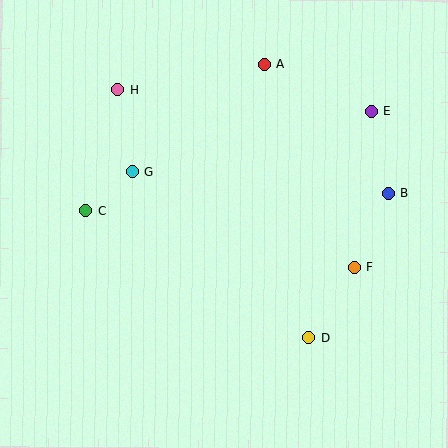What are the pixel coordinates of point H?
Point H is at (118, 90).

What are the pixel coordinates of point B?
Point B is at (388, 194).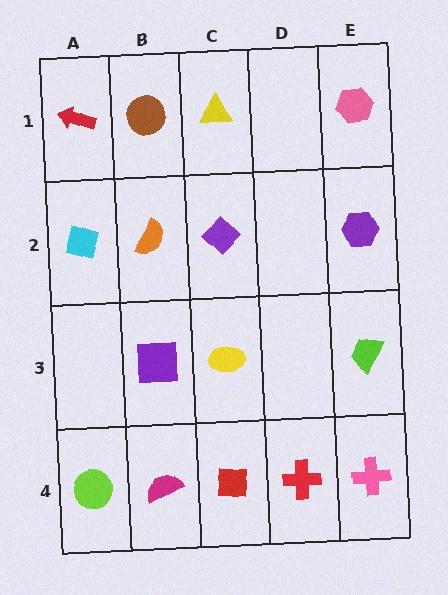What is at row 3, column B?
A purple square.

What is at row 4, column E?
A pink cross.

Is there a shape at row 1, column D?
No, that cell is empty.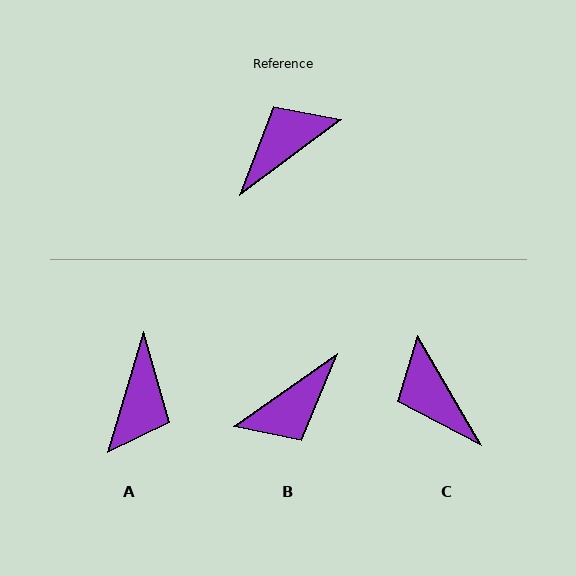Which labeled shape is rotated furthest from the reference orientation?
B, about 179 degrees away.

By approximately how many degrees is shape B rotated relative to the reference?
Approximately 179 degrees counter-clockwise.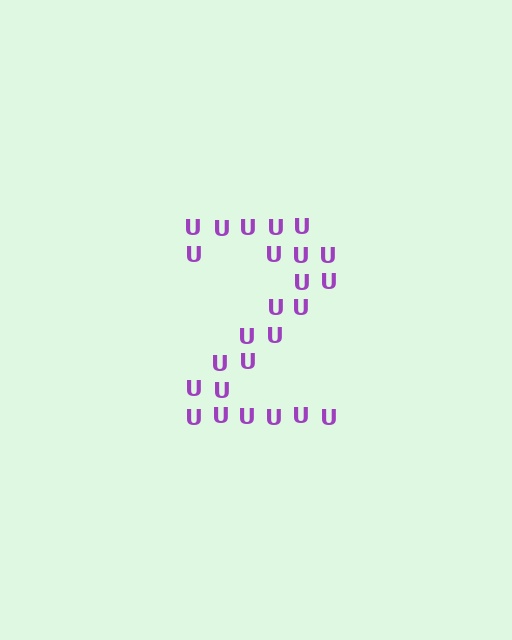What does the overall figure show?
The overall figure shows the digit 2.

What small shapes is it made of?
It is made of small letter U's.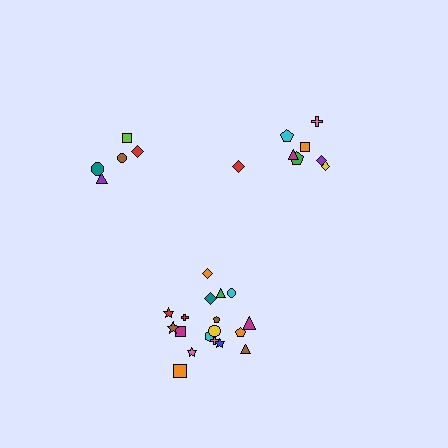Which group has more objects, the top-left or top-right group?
The top-right group.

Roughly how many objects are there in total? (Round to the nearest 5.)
Roughly 30 objects in total.